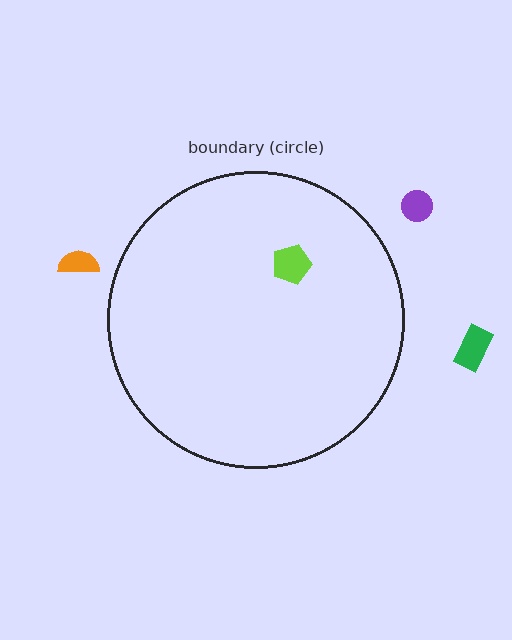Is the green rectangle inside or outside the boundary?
Outside.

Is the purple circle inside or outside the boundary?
Outside.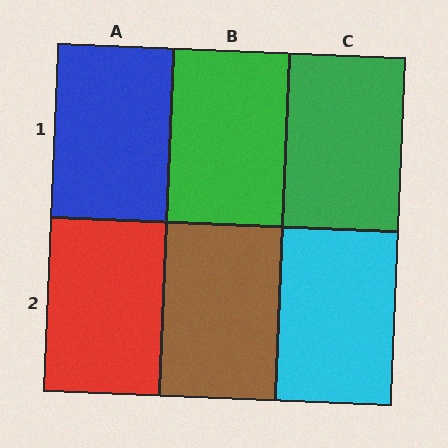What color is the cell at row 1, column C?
Green.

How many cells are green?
2 cells are green.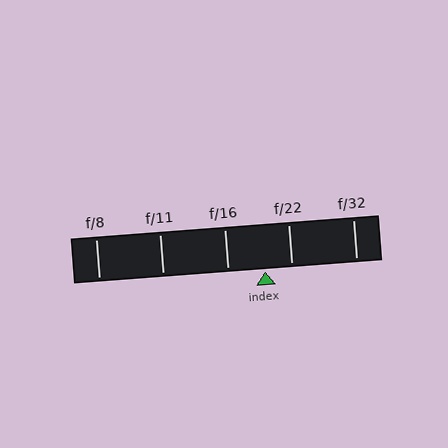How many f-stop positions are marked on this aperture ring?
There are 5 f-stop positions marked.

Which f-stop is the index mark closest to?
The index mark is closest to f/22.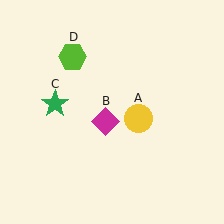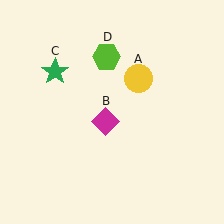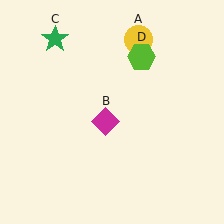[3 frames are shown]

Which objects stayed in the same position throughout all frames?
Magenta diamond (object B) remained stationary.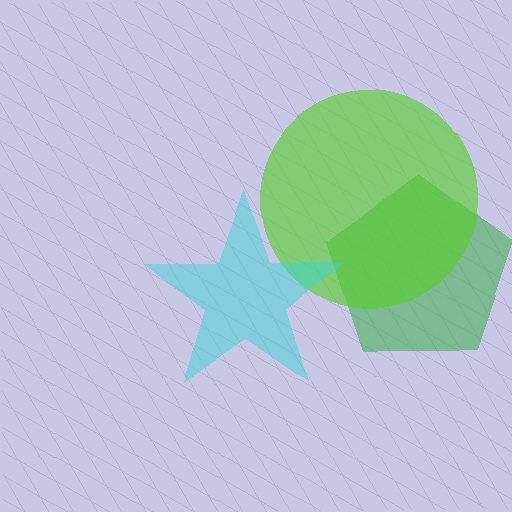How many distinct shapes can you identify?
There are 3 distinct shapes: a green pentagon, a lime circle, a cyan star.